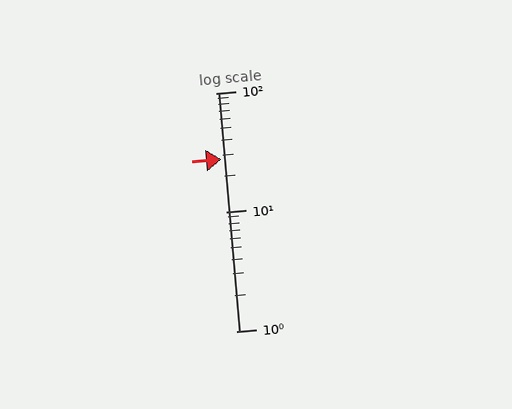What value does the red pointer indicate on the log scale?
The pointer indicates approximately 28.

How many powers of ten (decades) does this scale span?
The scale spans 2 decades, from 1 to 100.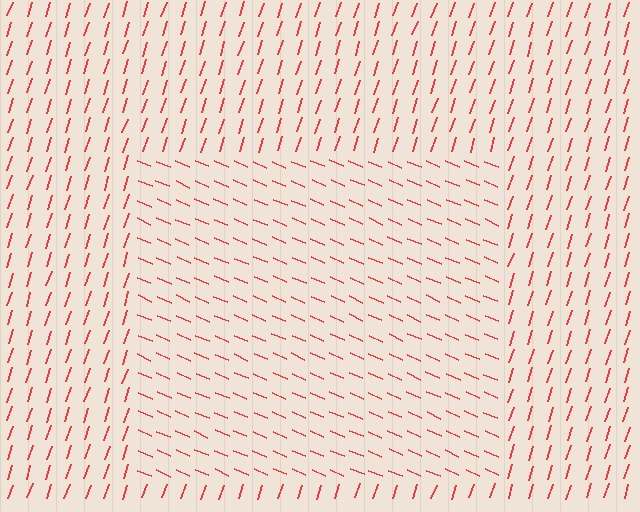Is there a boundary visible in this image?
Yes, there is a texture boundary formed by a change in line orientation.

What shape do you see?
I see a rectangle.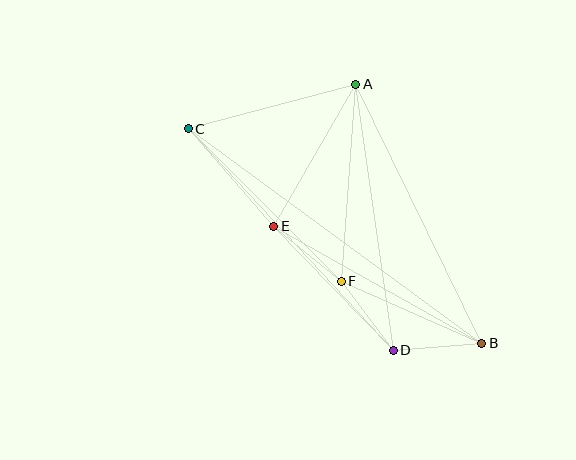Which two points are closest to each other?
Points D and F are closest to each other.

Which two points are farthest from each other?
Points B and C are farthest from each other.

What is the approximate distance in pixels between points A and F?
The distance between A and F is approximately 197 pixels.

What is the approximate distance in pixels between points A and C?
The distance between A and C is approximately 174 pixels.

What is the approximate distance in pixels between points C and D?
The distance between C and D is approximately 302 pixels.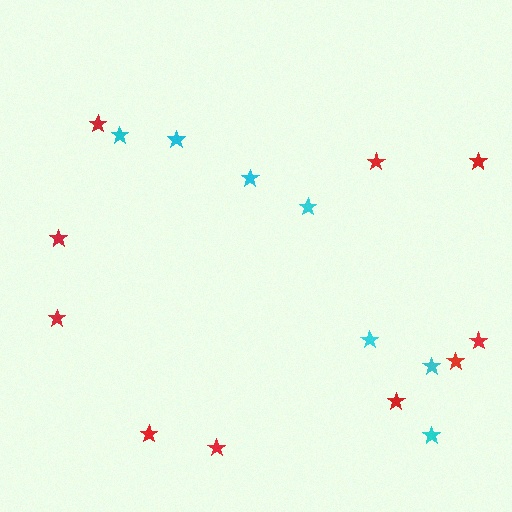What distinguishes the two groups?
There are 2 groups: one group of red stars (10) and one group of cyan stars (7).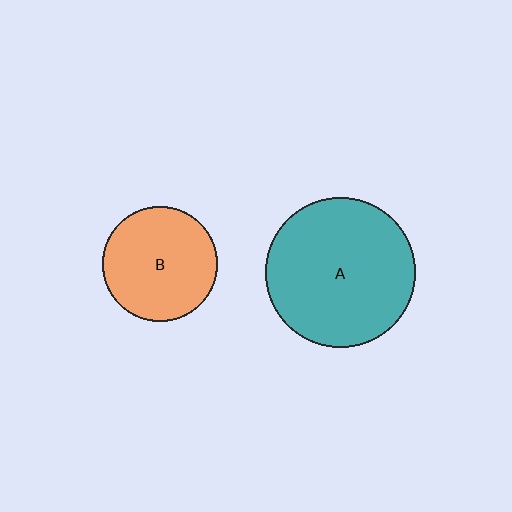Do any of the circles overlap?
No, none of the circles overlap.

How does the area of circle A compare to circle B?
Approximately 1.7 times.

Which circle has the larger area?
Circle A (teal).